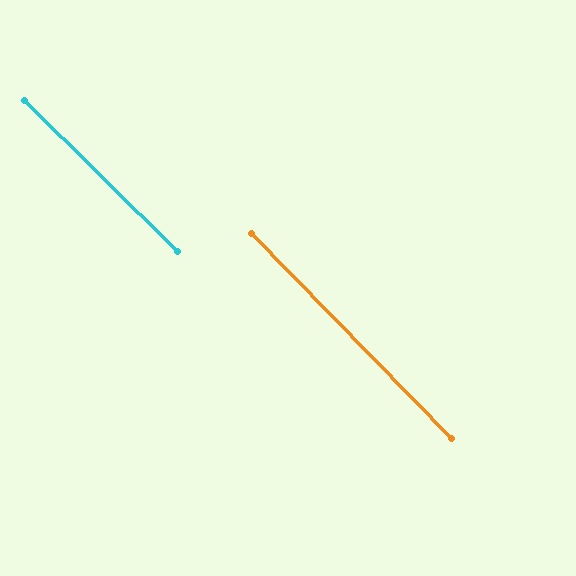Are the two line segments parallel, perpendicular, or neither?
Parallel — their directions differ by only 1.2°.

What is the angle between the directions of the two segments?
Approximately 1 degree.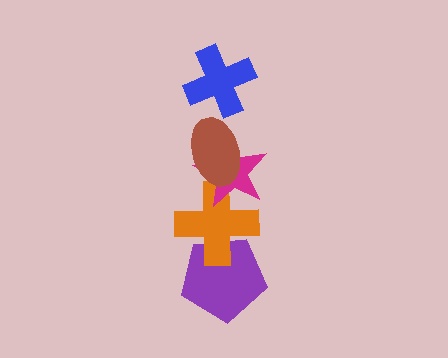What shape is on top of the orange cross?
The magenta star is on top of the orange cross.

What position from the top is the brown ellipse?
The brown ellipse is 2nd from the top.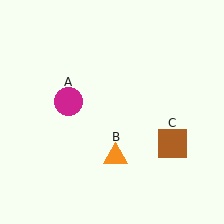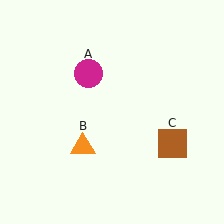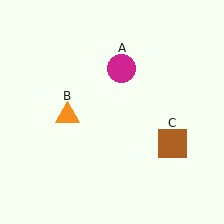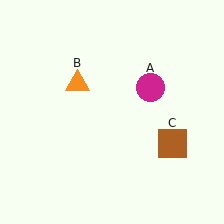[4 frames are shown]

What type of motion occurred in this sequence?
The magenta circle (object A), orange triangle (object B) rotated clockwise around the center of the scene.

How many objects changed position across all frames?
2 objects changed position: magenta circle (object A), orange triangle (object B).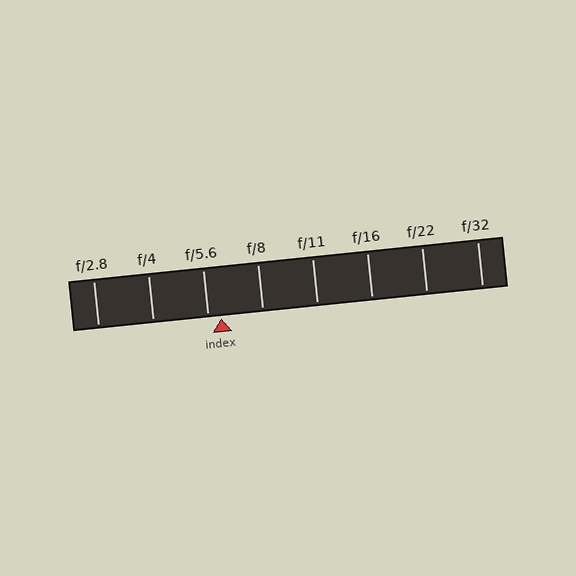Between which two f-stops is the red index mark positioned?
The index mark is between f/5.6 and f/8.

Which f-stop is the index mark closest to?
The index mark is closest to f/5.6.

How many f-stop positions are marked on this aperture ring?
There are 8 f-stop positions marked.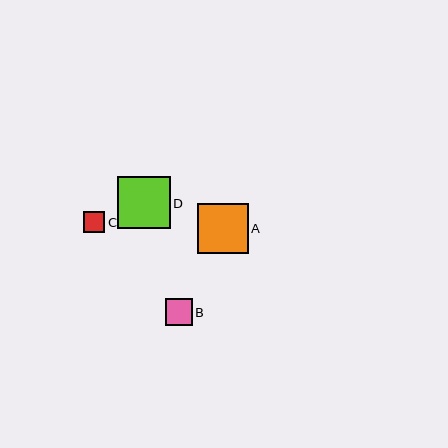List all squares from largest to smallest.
From largest to smallest: D, A, B, C.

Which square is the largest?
Square D is the largest with a size of approximately 52 pixels.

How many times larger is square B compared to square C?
Square B is approximately 1.3 times the size of square C.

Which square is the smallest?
Square C is the smallest with a size of approximately 21 pixels.